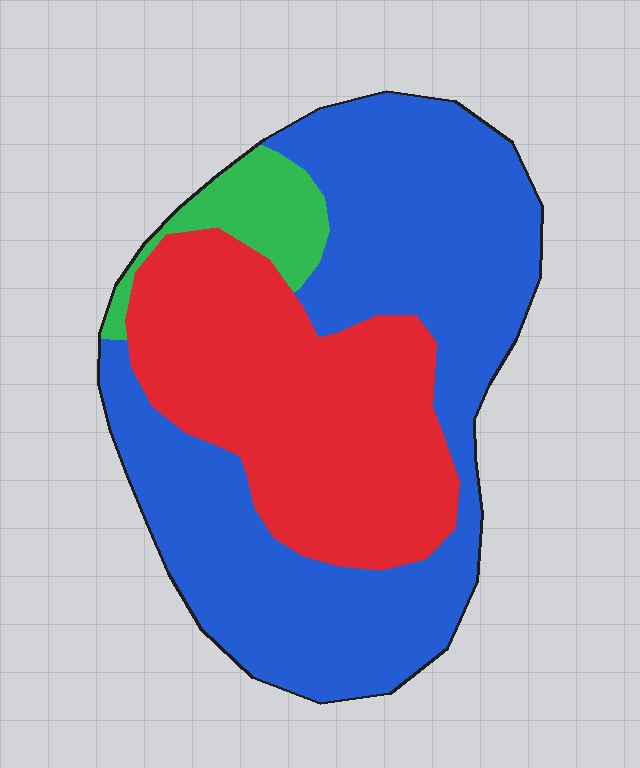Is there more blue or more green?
Blue.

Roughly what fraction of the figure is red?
Red takes up about three eighths (3/8) of the figure.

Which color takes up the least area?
Green, at roughly 5%.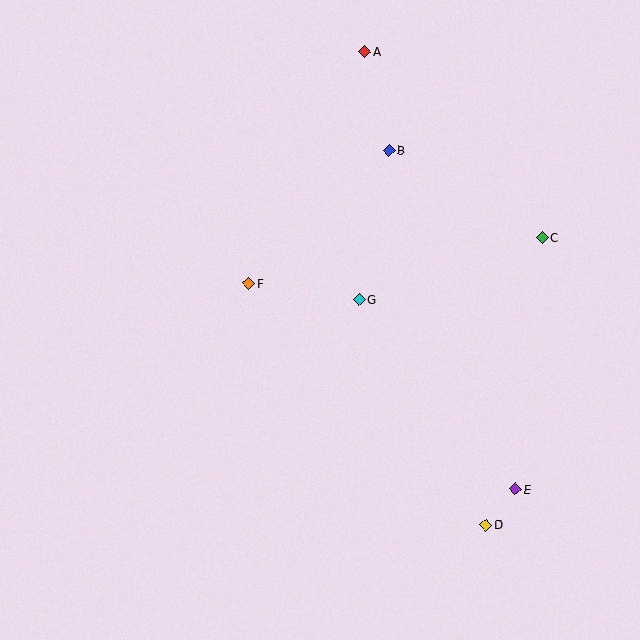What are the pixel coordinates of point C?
Point C is at (542, 237).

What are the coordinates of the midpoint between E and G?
The midpoint between E and G is at (437, 395).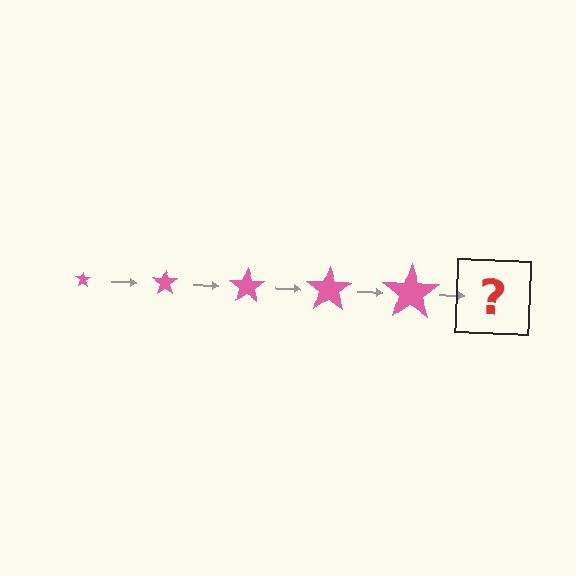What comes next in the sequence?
The next element should be a pink star, larger than the previous one.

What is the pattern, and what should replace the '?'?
The pattern is that the star gets progressively larger each step. The '?' should be a pink star, larger than the previous one.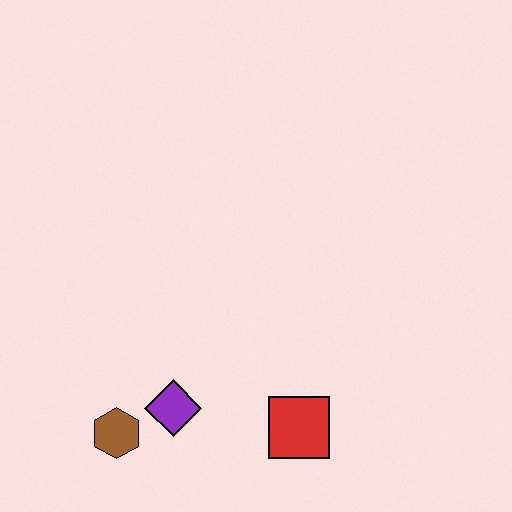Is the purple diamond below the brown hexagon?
No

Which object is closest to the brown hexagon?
The purple diamond is closest to the brown hexagon.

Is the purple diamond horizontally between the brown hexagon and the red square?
Yes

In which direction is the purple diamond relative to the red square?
The purple diamond is to the left of the red square.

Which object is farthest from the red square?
The brown hexagon is farthest from the red square.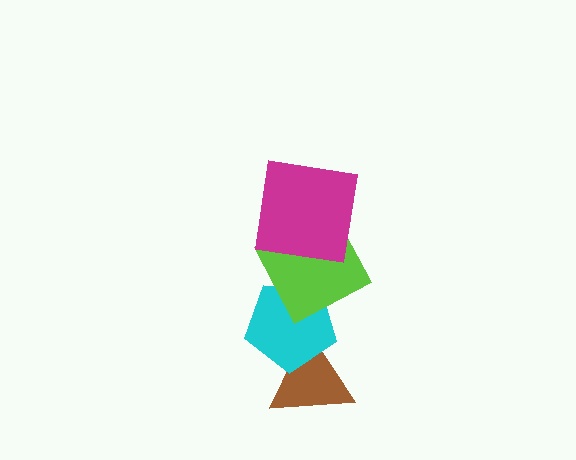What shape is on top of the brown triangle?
The cyan pentagon is on top of the brown triangle.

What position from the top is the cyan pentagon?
The cyan pentagon is 3rd from the top.